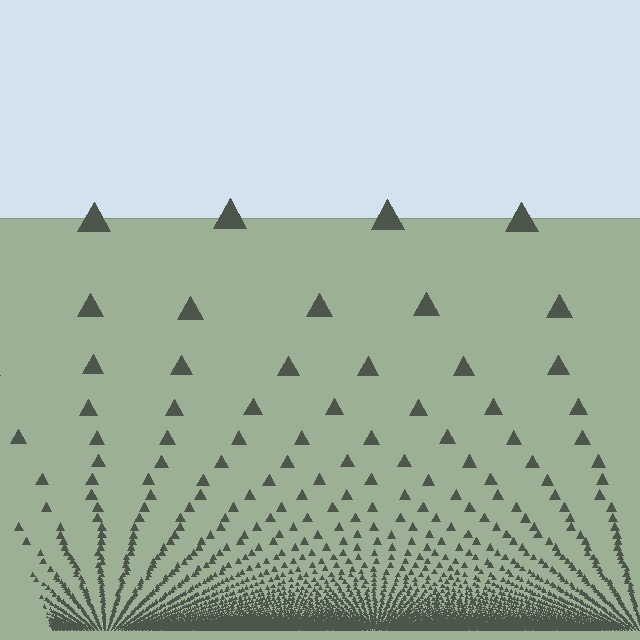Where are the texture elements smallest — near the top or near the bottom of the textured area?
Near the bottom.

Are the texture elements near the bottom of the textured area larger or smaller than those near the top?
Smaller. The gradient is inverted — elements near the bottom are smaller and denser.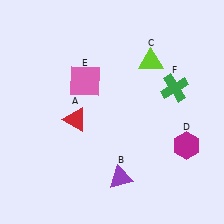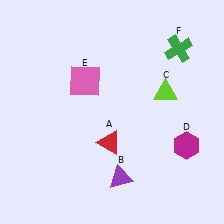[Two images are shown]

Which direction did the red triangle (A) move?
The red triangle (A) moved right.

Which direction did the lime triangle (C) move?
The lime triangle (C) moved down.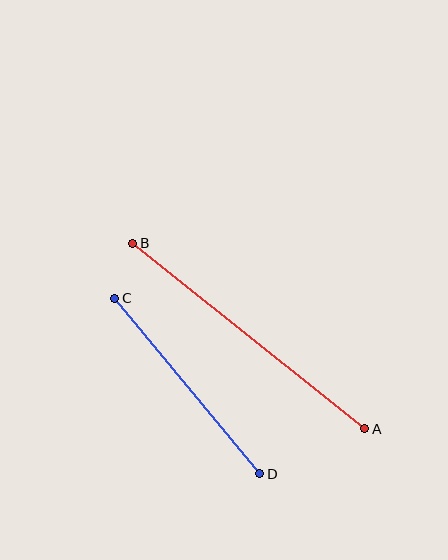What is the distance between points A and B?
The distance is approximately 297 pixels.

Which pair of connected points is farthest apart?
Points A and B are farthest apart.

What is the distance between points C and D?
The distance is approximately 228 pixels.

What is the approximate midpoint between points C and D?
The midpoint is at approximately (187, 386) pixels.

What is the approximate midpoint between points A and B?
The midpoint is at approximately (249, 336) pixels.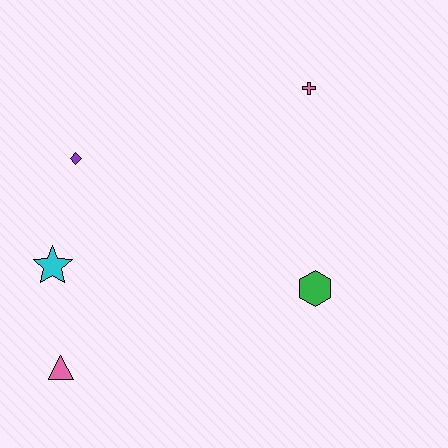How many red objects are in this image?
There are no red objects.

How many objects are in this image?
There are 5 objects.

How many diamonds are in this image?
There is 1 diamond.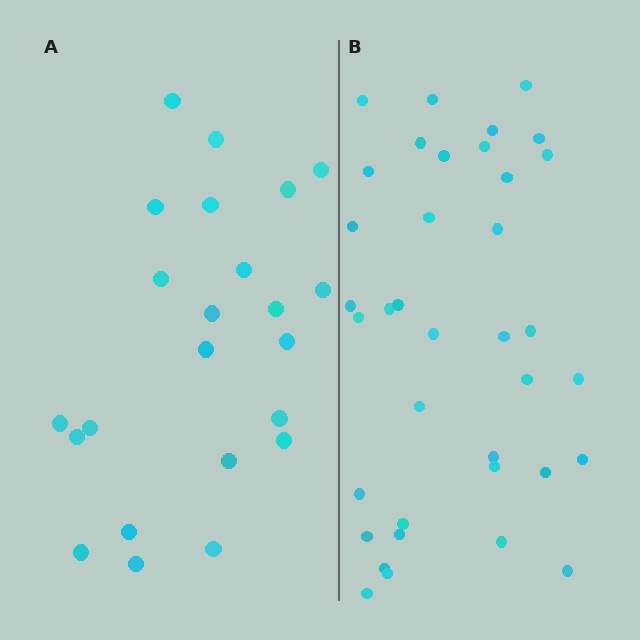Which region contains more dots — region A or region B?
Region B (the right region) has more dots.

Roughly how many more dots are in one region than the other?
Region B has approximately 15 more dots than region A.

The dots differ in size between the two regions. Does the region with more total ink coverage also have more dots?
No. Region A has more total ink coverage because its dots are larger, but region B actually contains more individual dots. Total area can be misleading — the number of items is what matters here.